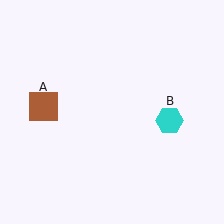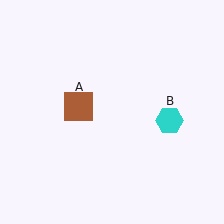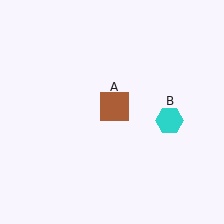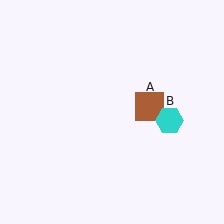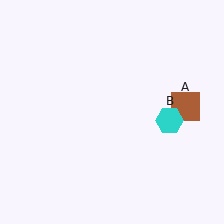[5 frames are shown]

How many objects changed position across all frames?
1 object changed position: brown square (object A).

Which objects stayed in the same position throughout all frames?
Cyan hexagon (object B) remained stationary.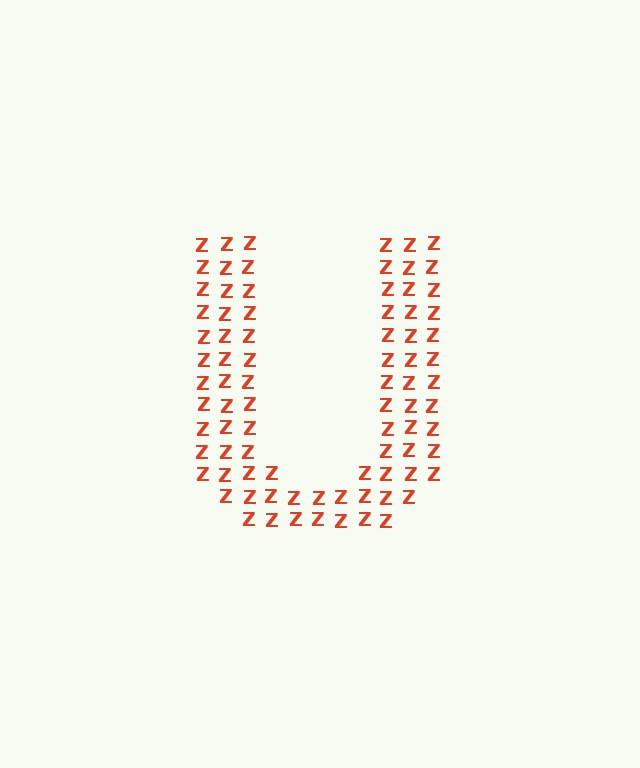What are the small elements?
The small elements are letter Z's.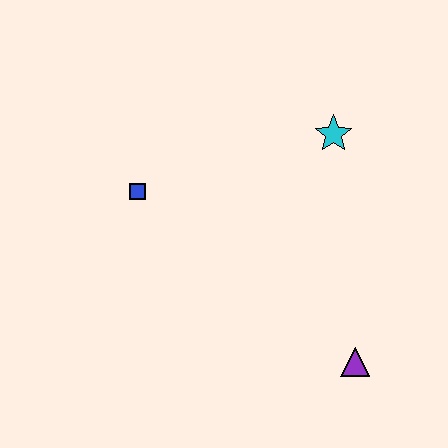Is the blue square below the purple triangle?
No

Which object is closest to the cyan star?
The blue square is closest to the cyan star.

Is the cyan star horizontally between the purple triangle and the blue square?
Yes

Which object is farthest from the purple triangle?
The blue square is farthest from the purple triangle.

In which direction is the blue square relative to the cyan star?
The blue square is to the left of the cyan star.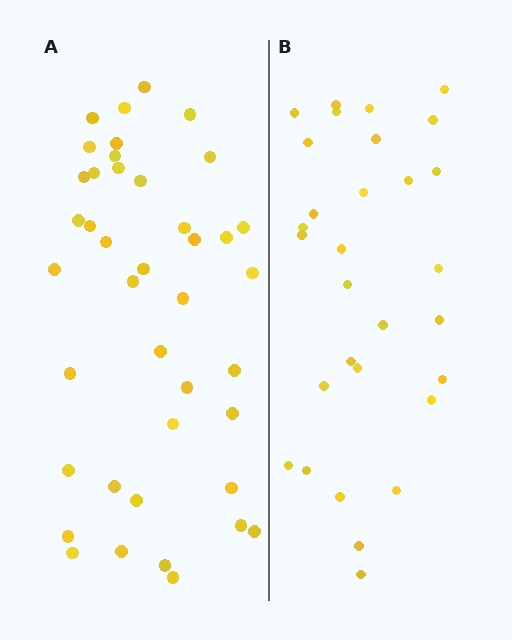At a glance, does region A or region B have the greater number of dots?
Region A (the left region) has more dots.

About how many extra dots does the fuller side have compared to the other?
Region A has roughly 12 or so more dots than region B.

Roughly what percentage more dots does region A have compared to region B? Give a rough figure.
About 35% more.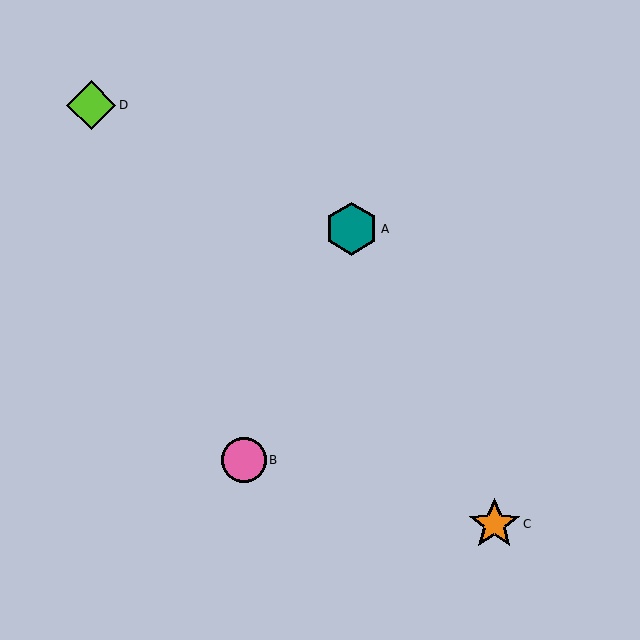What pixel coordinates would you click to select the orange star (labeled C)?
Click at (494, 524) to select the orange star C.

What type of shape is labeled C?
Shape C is an orange star.